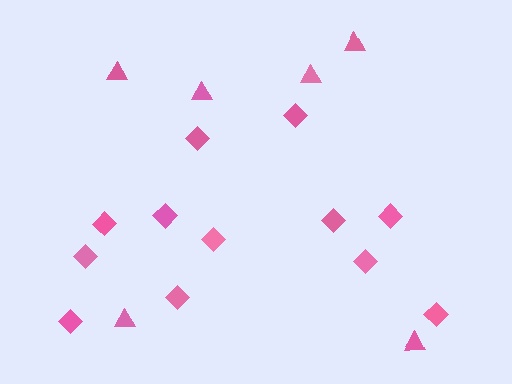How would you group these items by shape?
There are 2 groups: one group of diamonds (12) and one group of triangles (6).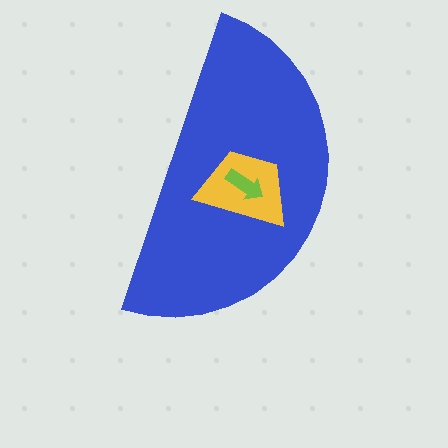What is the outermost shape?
The blue semicircle.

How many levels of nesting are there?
3.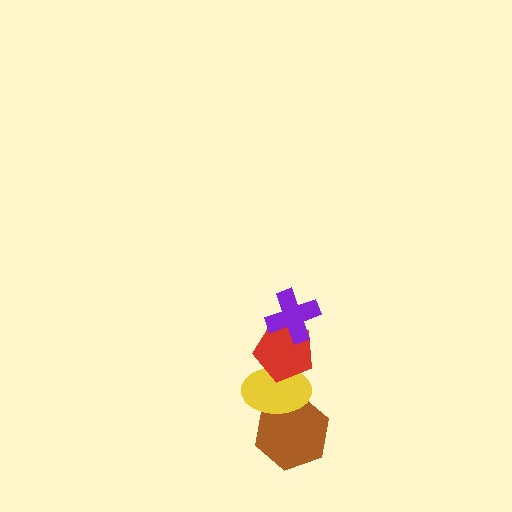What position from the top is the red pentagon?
The red pentagon is 2nd from the top.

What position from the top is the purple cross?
The purple cross is 1st from the top.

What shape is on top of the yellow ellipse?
The red pentagon is on top of the yellow ellipse.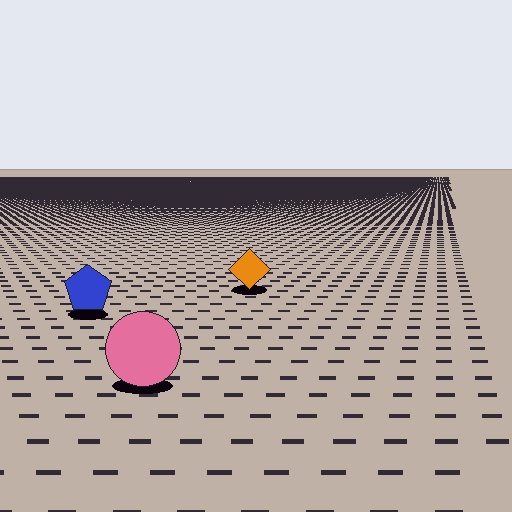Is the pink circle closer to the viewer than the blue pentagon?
Yes. The pink circle is closer — you can tell from the texture gradient: the ground texture is coarser near it.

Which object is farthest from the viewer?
The orange diamond is farthest from the viewer. It appears smaller and the ground texture around it is denser.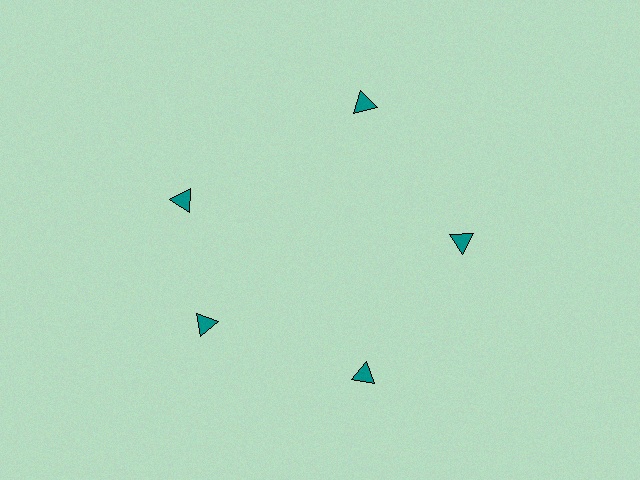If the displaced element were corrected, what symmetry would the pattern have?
It would have 5-fold rotational symmetry — the pattern would map onto itself every 72 degrees.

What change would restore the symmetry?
The symmetry would be restored by rotating it back into even spacing with its neighbors so that all 5 triangles sit at equal angles and equal distance from the center.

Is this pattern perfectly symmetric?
No. The 5 teal triangles are arranged in a ring, but one element near the 10 o'clock position is rotated out of alignment along the ring, breaking the 5-fold rotational symmetry.